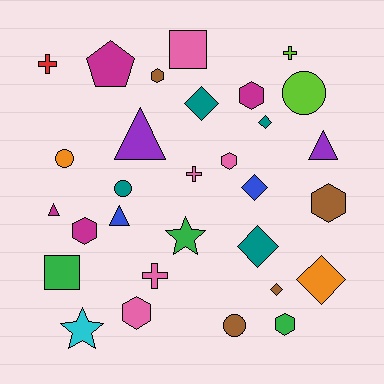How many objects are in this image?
There are 30 objects.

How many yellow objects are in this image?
There are no yellow objects.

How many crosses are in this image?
There are 4 crosses.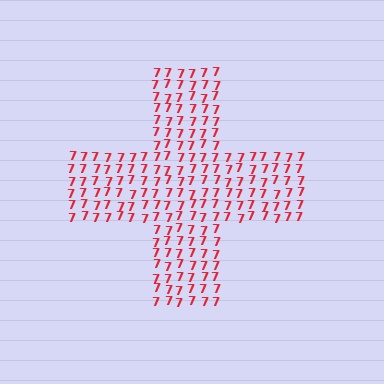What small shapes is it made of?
It is made of small digit 7's.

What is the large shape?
The large shape is a cross.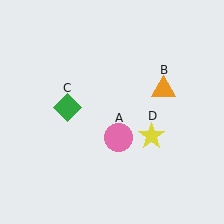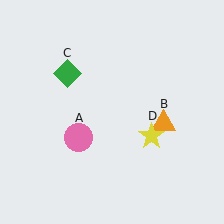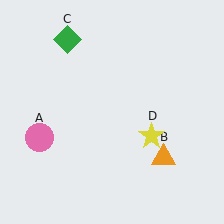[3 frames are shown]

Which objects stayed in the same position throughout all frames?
Yellow star (object D) remained stationary.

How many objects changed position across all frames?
3 objects changed position: pink circle (object A), orange triangle (object B), green diamond (object C).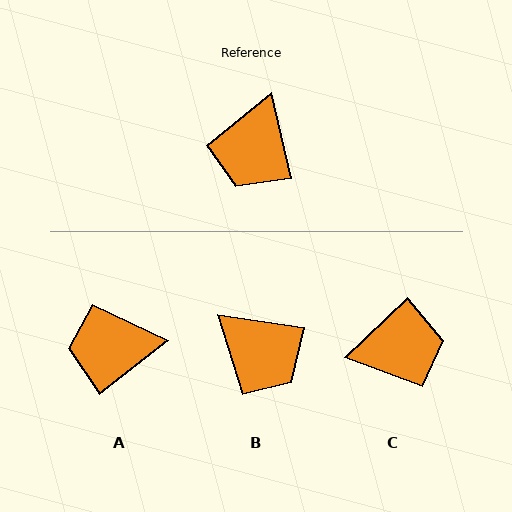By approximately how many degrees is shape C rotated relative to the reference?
Approximately 121 degrees counter-clockwise.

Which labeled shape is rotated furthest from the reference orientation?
C, about 121 degrees away.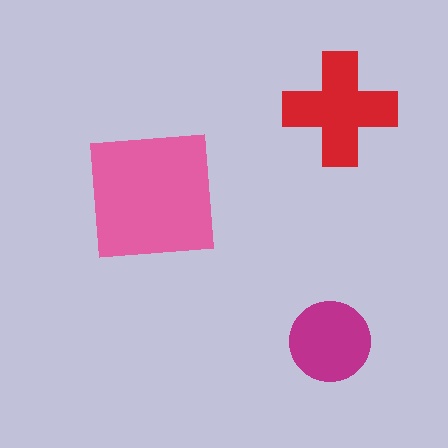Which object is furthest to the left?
The pink square is leftmost.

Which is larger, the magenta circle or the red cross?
The red cross.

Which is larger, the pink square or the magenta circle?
The pink square.